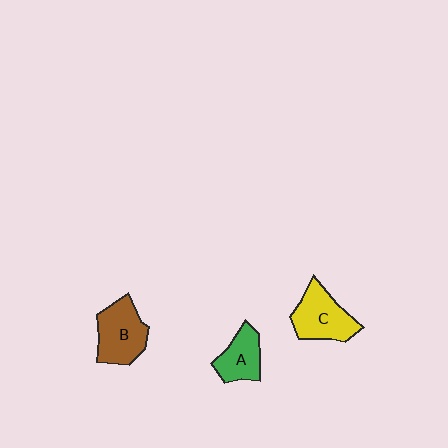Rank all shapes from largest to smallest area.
From largest to smallest: B (brown), C (yellow), A (green).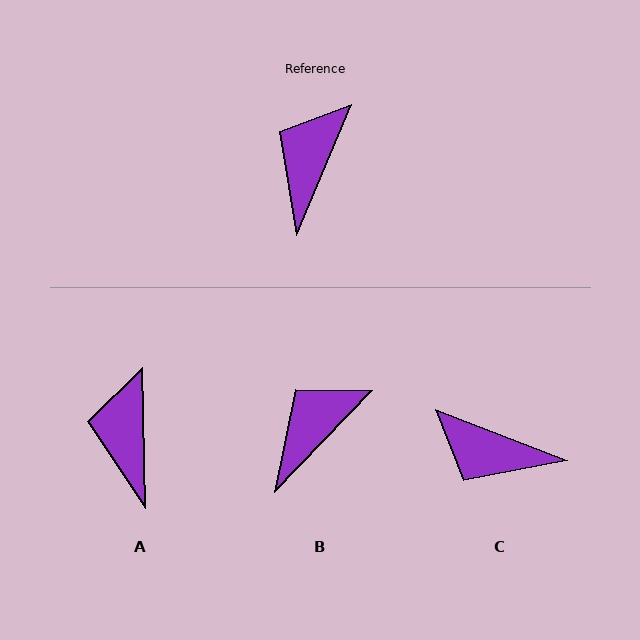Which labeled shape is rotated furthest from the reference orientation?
C, about 91 degrees away.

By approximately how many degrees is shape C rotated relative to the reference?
Approximately 91 degrees counter-clockwise.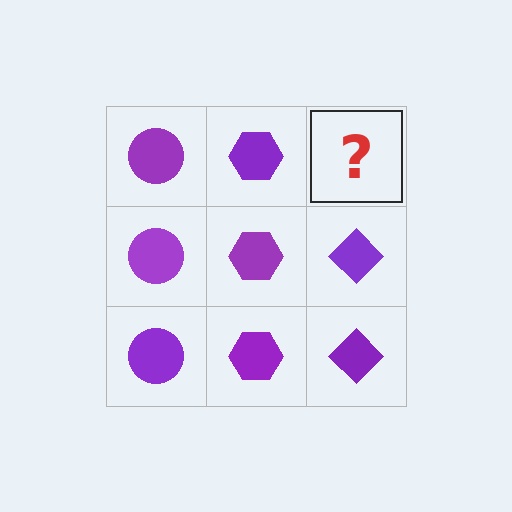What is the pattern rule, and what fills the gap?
The rule is that each column has a consistent shape. The gap should be filled with a purple diamond.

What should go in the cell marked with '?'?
The missing cell should contain a purple diamond.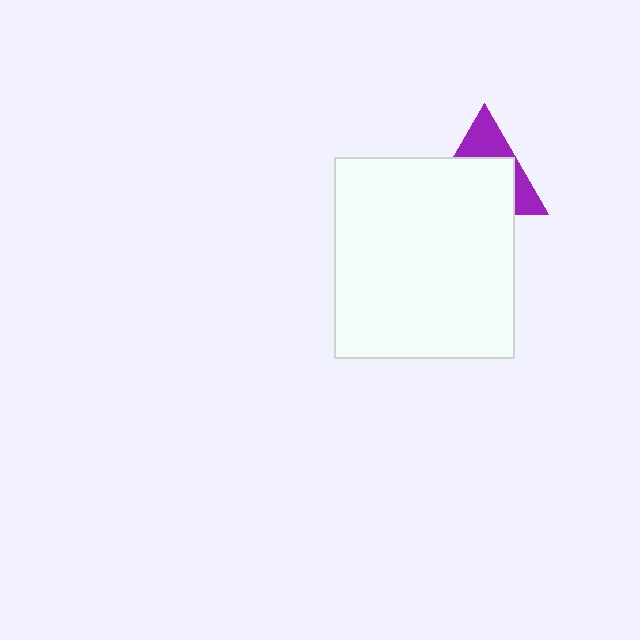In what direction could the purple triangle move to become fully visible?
The purple triangle could move up. That would shift it out from behind the white rectangle entirely.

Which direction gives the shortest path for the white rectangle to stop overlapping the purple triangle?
Moving down gives the shortest separation.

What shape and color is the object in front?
The object in front is a white rectangle.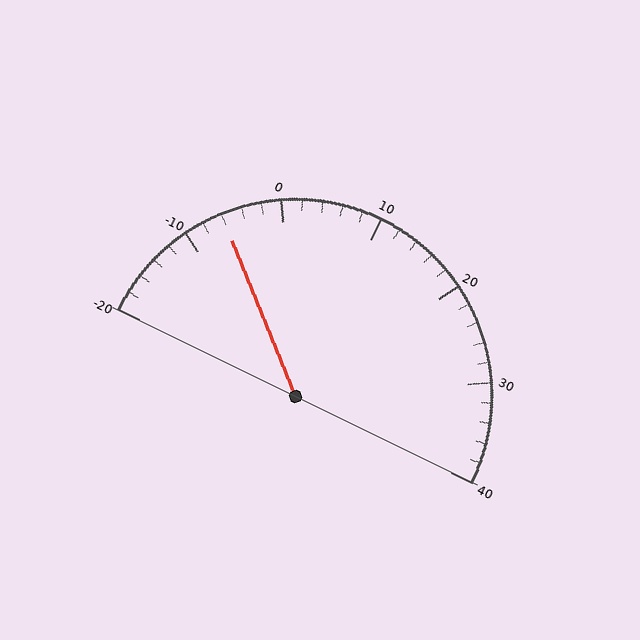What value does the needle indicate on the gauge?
The needle indicates approximately -6.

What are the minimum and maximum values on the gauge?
The gauge ranges from -20 to 40.